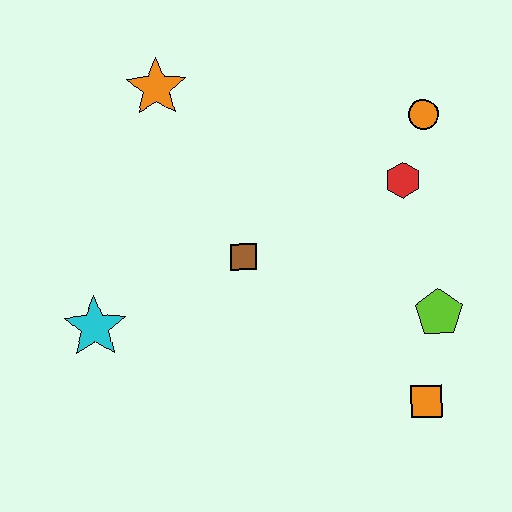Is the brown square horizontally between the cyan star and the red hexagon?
Yes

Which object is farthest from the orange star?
The orange square is farthest from the orange star.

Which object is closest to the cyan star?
The brown square is closest to the cyan star.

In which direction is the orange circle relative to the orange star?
The orange circle is to the right of the orange star.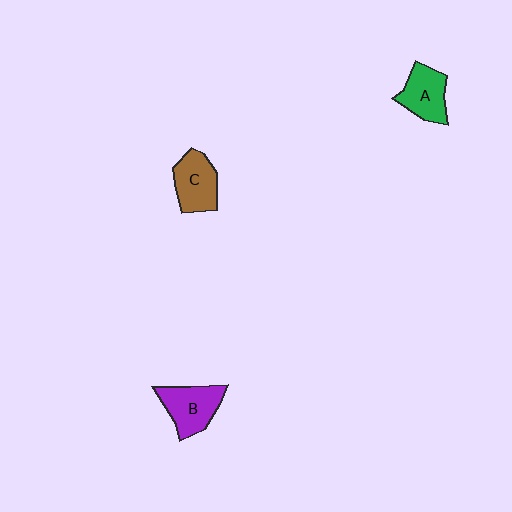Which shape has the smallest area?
Shape A (green).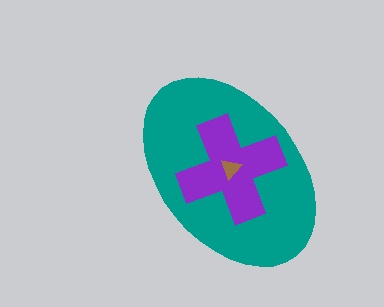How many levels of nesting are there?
3.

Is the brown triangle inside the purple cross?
Yes.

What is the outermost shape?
The teal ellipse.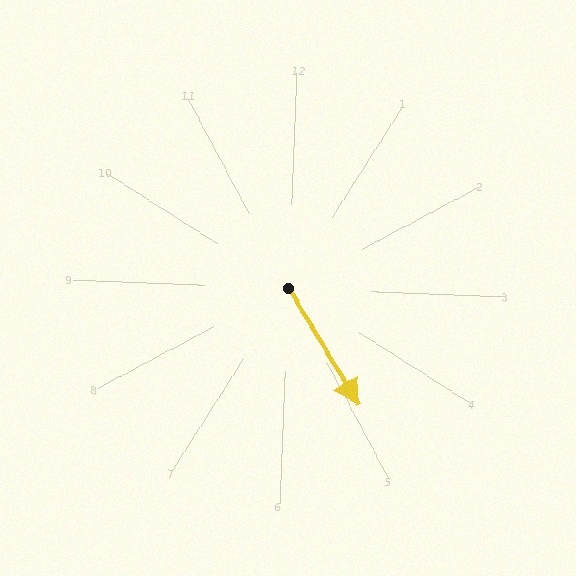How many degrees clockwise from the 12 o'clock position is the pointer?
Approximately 147 degrees.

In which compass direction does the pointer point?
Southeast.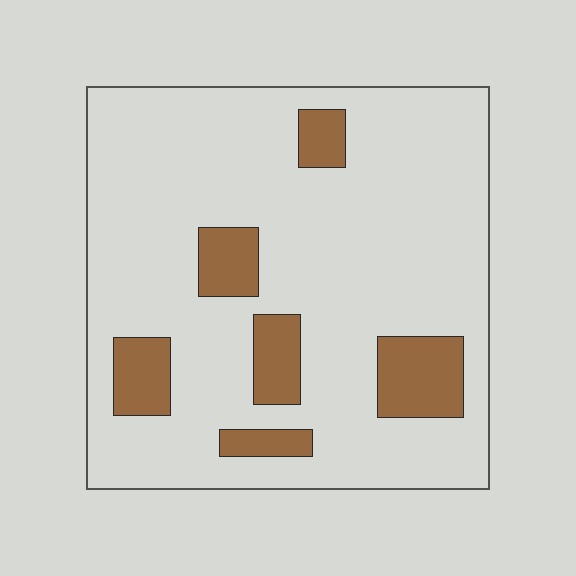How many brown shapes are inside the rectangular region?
6.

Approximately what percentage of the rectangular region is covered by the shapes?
Approximately 15%.